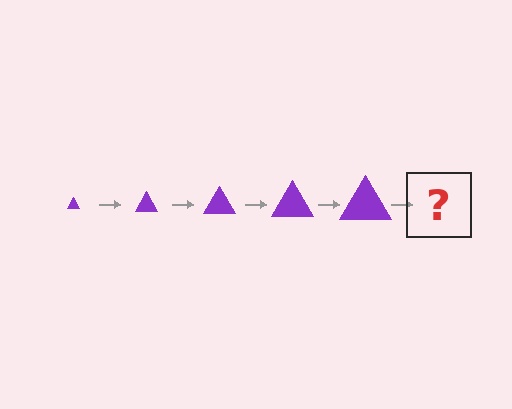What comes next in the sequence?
The next element should be a purple triangle, larger than the previous one.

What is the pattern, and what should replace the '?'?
The pattern is that the triangle gets progressively larger each step. The '?' should be a purple triangle, larger than the previous one.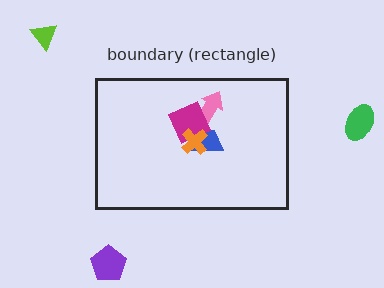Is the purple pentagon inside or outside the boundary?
Outside.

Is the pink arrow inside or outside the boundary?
Inside.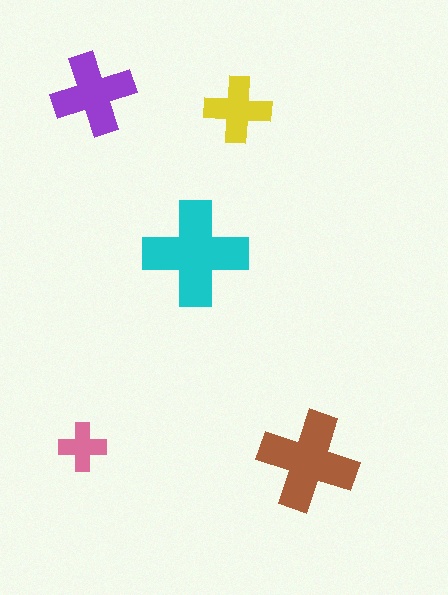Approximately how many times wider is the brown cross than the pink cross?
About 2 times wider.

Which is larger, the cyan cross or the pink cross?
The cyan one.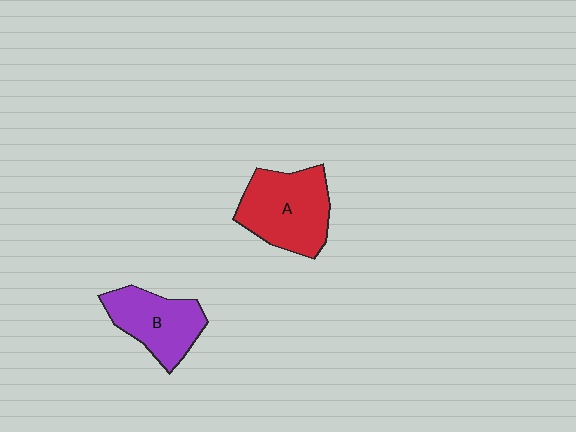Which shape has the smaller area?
Shape B (purple).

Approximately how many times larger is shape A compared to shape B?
Approximately 1.2 times.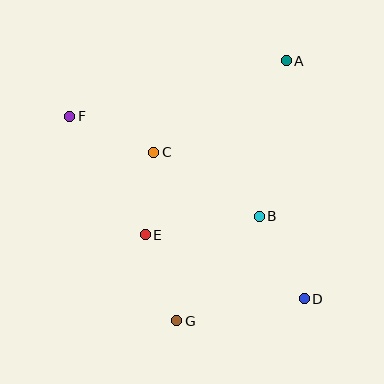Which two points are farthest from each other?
Points D and F are farthest from each other.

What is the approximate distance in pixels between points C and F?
The distance between C and F is approximately 91 pixels.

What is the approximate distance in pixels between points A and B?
The distance between A and B is approximately 158 pixels.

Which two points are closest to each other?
Points C and E are closest to each other.